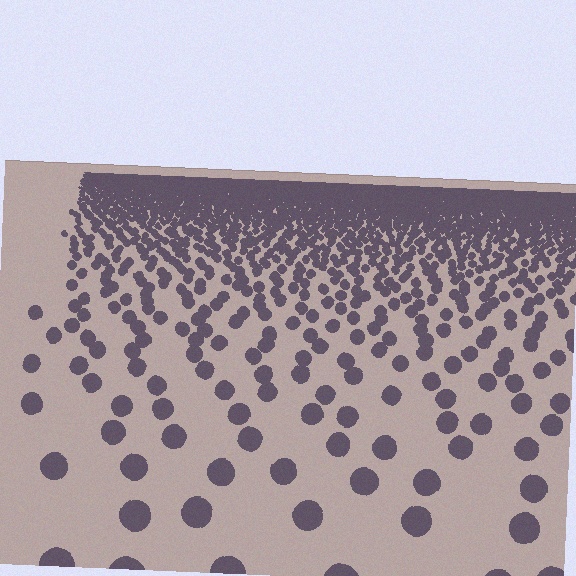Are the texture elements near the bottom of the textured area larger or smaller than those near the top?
Larger. Near the bottom, elements are closer to the viewer and appear at a bigger on-screen size.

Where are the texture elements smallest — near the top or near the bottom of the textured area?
Near the top.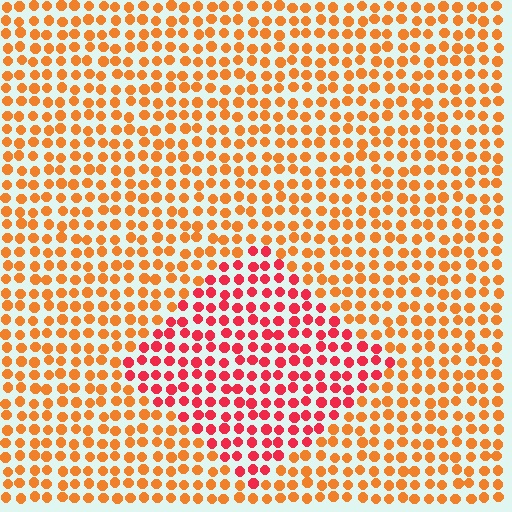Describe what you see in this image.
The image is filled with small orange elements in a uniform arrangement. A diamond-shaped region is visible where the elements are tinted to a slightly different hue, forming a subtle color boundary.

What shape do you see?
I see a diamond.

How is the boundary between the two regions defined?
The boundary is defined purely by a slight shift in hue (about 36 degrees). Spacing, size, and orientation are identical on both sides.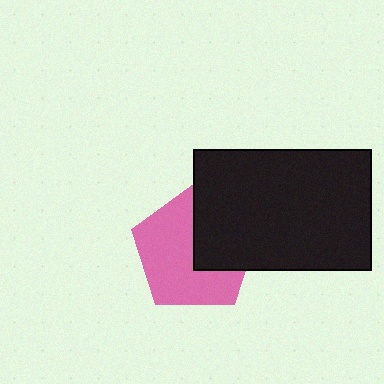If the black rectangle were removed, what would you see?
You would see the complete pink pentagon.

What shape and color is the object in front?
The object in front is a black rectangle.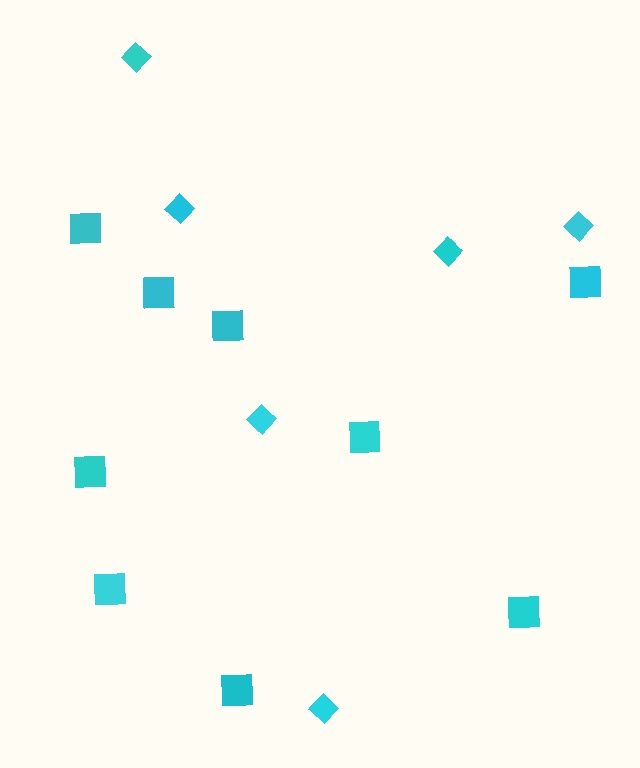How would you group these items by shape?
There are 2 groups: one group of squares (9) and one group of diamonds (6).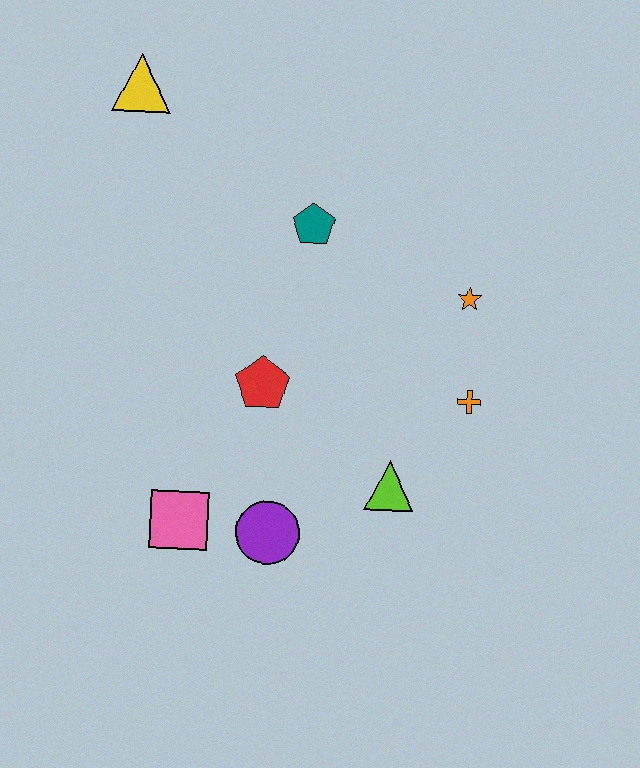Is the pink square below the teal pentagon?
Yes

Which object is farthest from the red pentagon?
The yellow triangle is farthest from the red pentagon.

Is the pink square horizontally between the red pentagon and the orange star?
No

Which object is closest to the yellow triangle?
The teal pentagon is closest to the yellow triangle.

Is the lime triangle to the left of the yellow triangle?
No